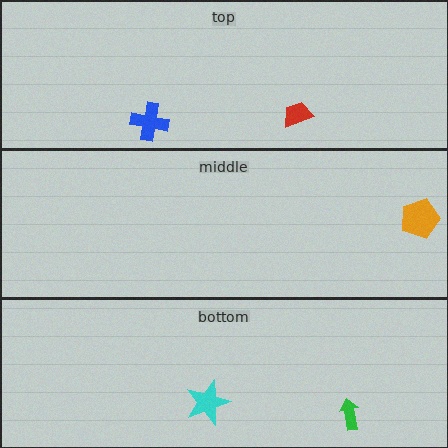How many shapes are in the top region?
2.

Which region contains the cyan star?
The bottom region.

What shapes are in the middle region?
The orange pentagon.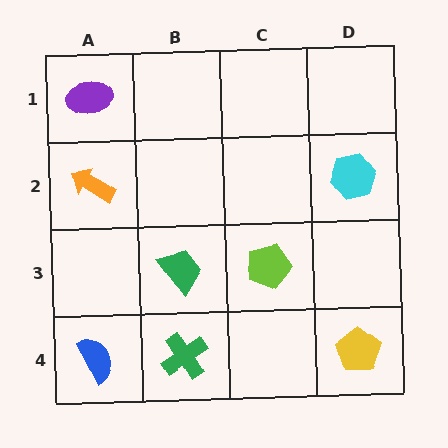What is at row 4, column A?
A blue semicircle.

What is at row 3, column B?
A green trapezoid.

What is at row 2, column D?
A cyan hexagon.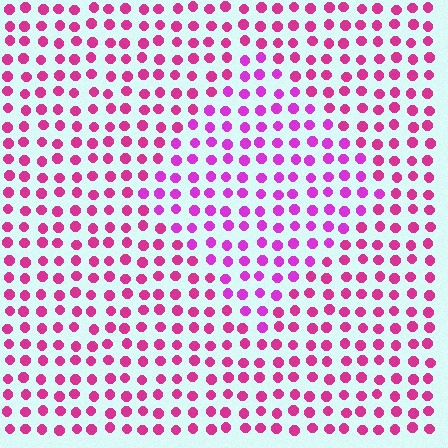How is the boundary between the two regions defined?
The boundary is defined purely by a slight shift in hue (about 25 degrees). Spacing, size, and orientation are identical on both sides.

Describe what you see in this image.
The image is filled with small magenta elements in a uniform arrangement. A diamond-shaped region is visible where the elements are tinted to a slightly different hue, forming a subtle color boundary.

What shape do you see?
I see a diamond.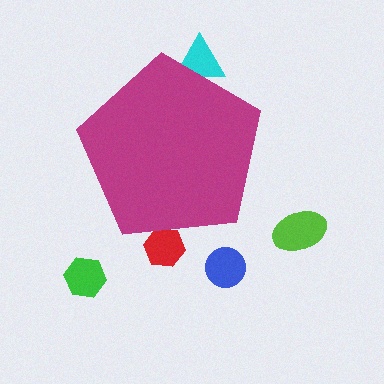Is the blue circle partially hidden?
No, the blue circle is fully visible.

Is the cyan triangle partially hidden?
Yes, the cyan triangle is partially hidden behind the magenta pentagon.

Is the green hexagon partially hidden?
No, the green hexagon is fully visible.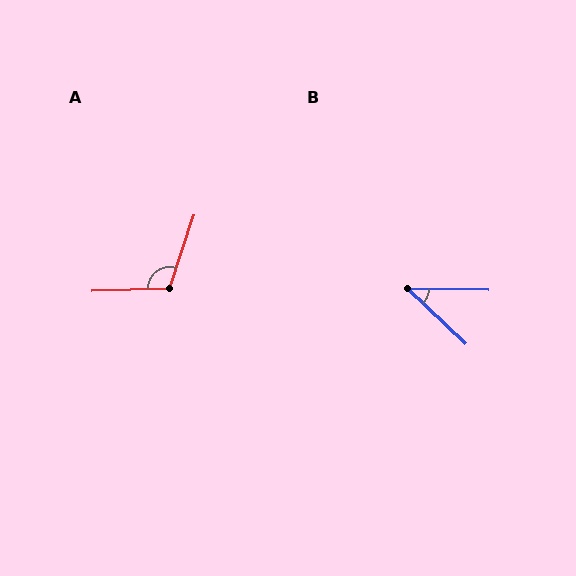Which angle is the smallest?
B, at approximately 42 degrees.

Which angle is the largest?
A, at approximately 110 degrees.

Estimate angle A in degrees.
Approximately 110 degrees.